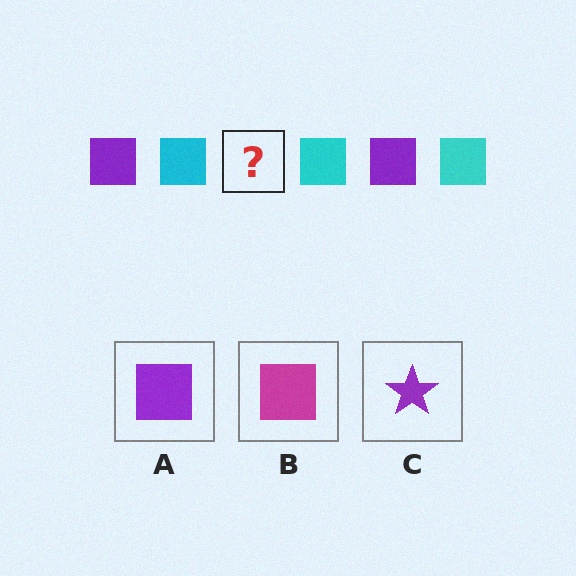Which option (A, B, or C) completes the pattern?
A.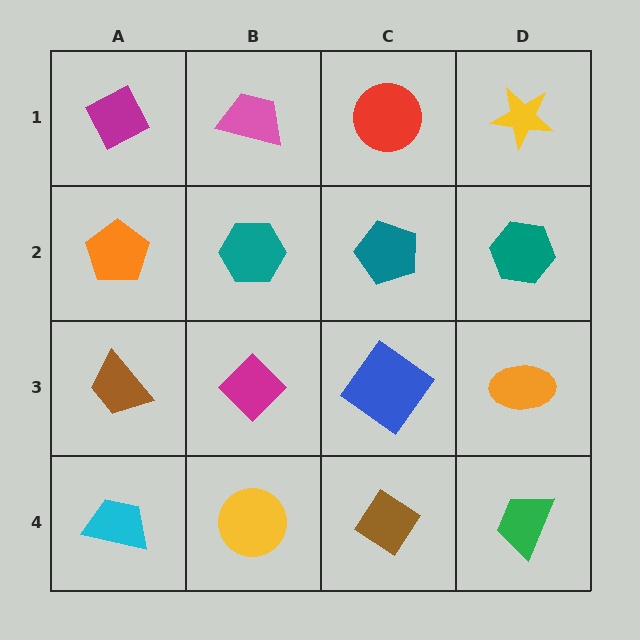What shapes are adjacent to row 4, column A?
A brown trapezoid (row 3, column A), a yellow circle (row 4, column B).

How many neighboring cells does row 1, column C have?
3.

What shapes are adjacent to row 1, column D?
A teal hexagon (row 2, column D), a red circle (row 1, column C).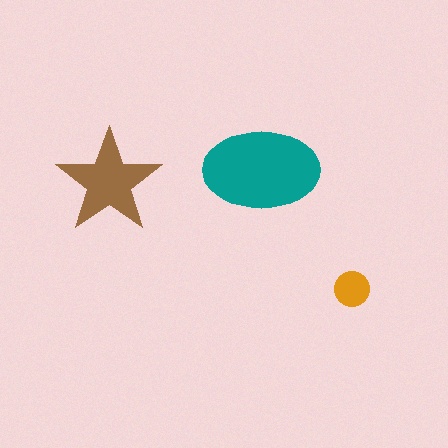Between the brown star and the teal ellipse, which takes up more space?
The teal ellipse.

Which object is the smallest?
The orange circle.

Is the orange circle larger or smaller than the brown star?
Smaller.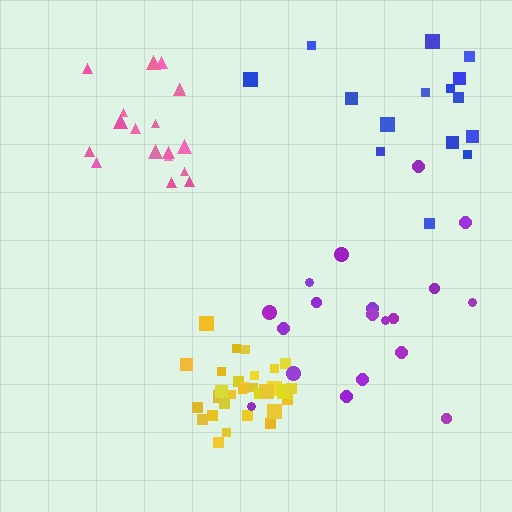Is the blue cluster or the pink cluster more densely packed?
Pink.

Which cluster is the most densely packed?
Yellow.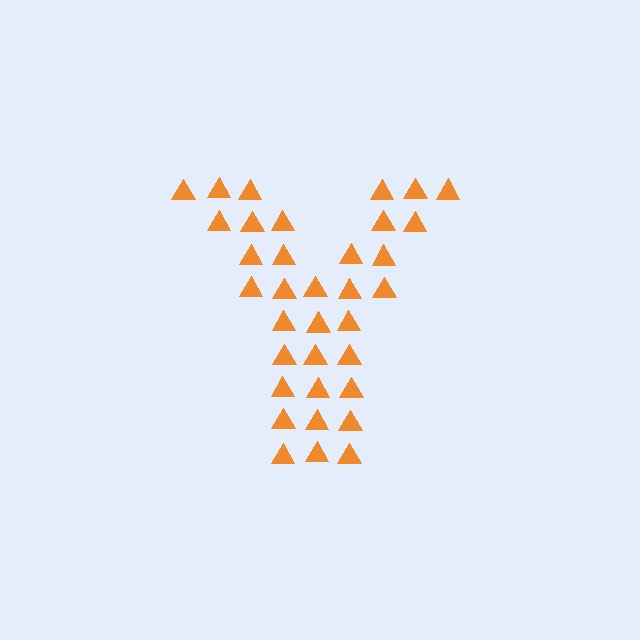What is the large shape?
The large shape is the letter Y.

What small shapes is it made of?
It is made of small triangles.